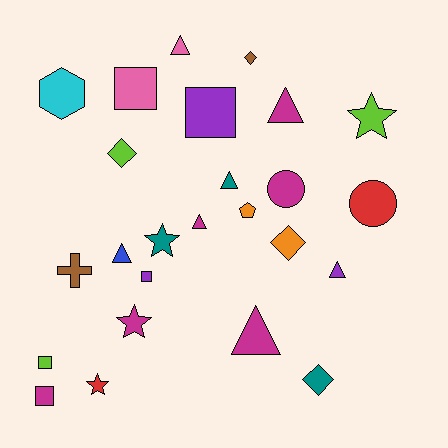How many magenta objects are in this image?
There are 6 magenta objects.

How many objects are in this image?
There are 25 objects.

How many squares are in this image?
There are 5 squares.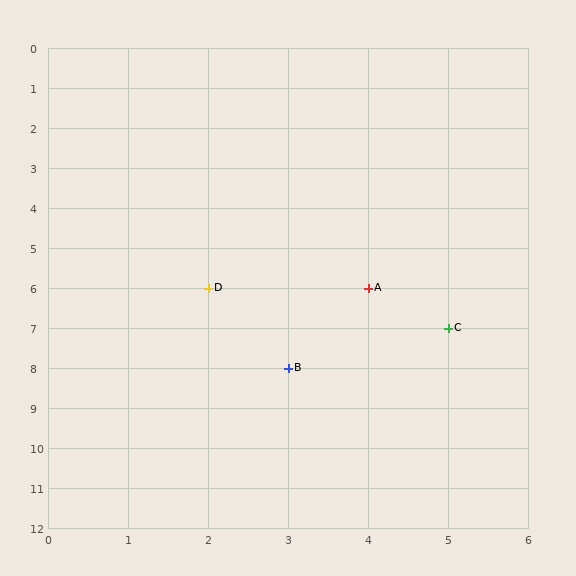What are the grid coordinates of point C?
Point C is at grid coordinates (5, 7).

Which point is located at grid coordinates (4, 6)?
Point A is at (4, 6).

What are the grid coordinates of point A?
Point A is at grid coordinates (4, 6).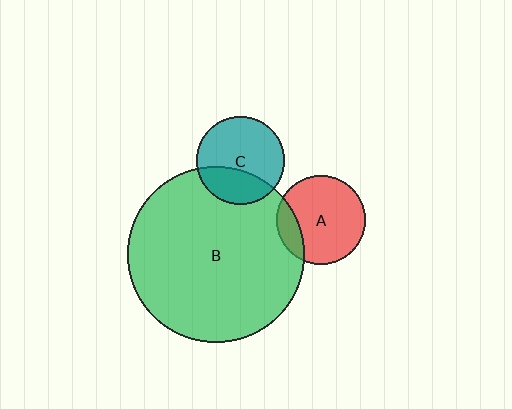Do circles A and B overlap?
Yes.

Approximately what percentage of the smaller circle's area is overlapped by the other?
Approximately 15%.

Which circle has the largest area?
Circle B (green).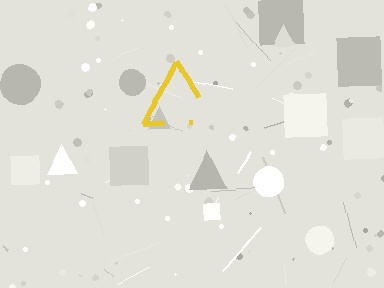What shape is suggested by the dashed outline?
The dashed outline suggests a triangle.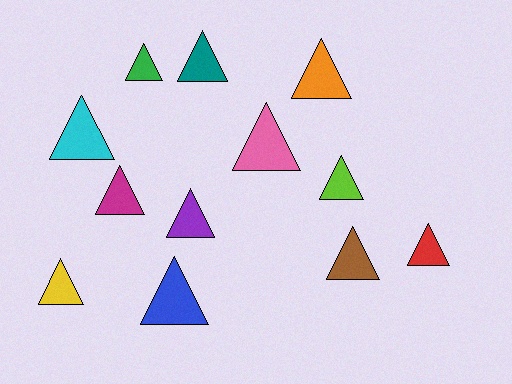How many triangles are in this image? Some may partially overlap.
There are 12 triangles.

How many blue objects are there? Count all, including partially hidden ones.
There is 1 blue object.